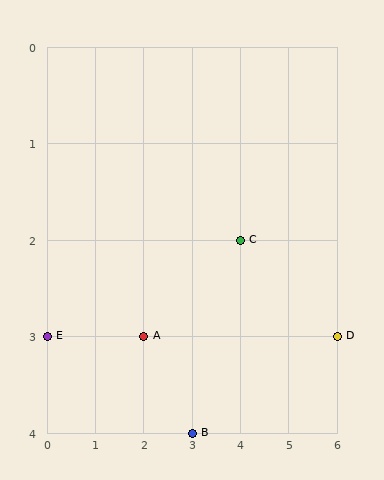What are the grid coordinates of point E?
Point E is at grid coordinates (0, 3).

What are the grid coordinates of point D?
Point D is at grid coordinates (6, 3).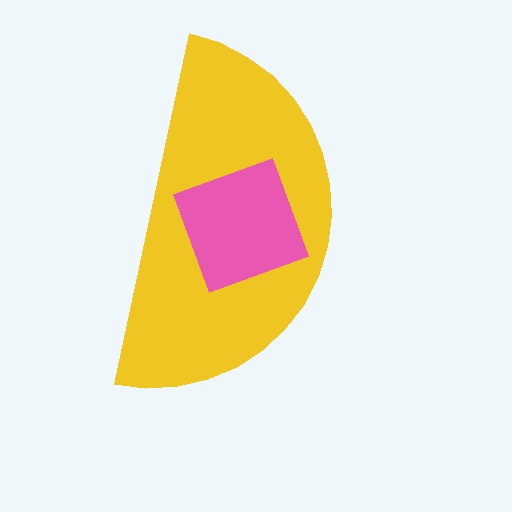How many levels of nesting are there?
2.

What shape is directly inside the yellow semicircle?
The pink square.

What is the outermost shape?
The yellow semicircle.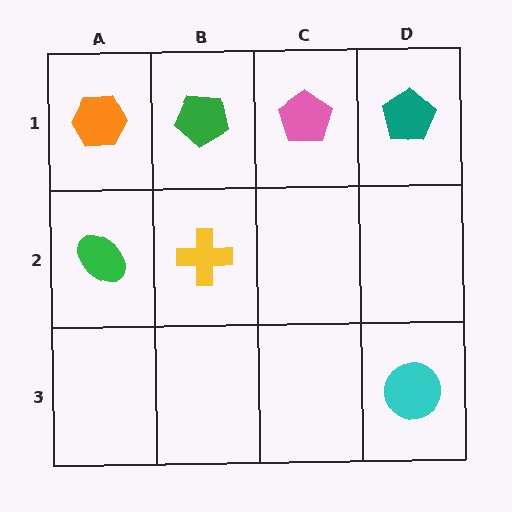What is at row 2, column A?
A green ellipse.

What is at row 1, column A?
An orange hexagon.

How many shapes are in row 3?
1 shape.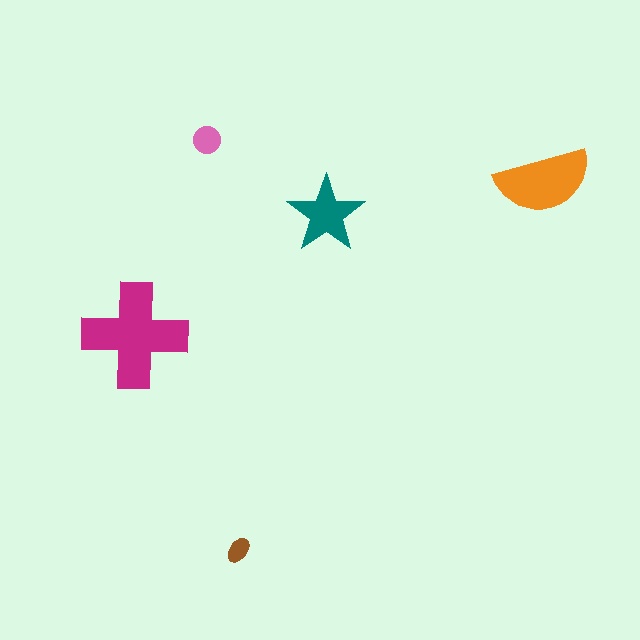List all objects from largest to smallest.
The magenta cross, the orange semicircle, the teal star, the pink circle, the brown ellipse.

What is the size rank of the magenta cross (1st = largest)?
1st.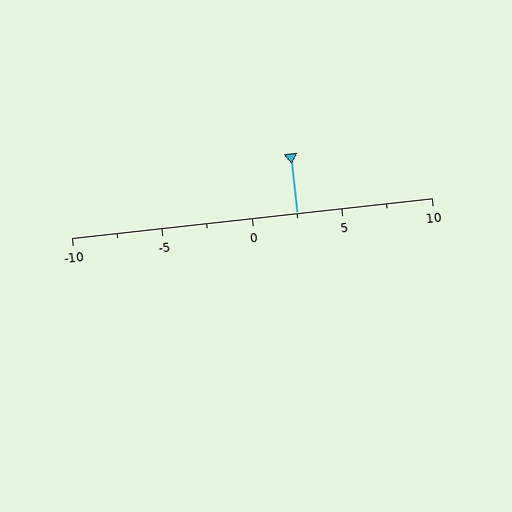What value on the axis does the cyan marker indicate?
The marker indicates approximately 2.5.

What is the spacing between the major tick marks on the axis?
The major ticks are spaced 5 apart.